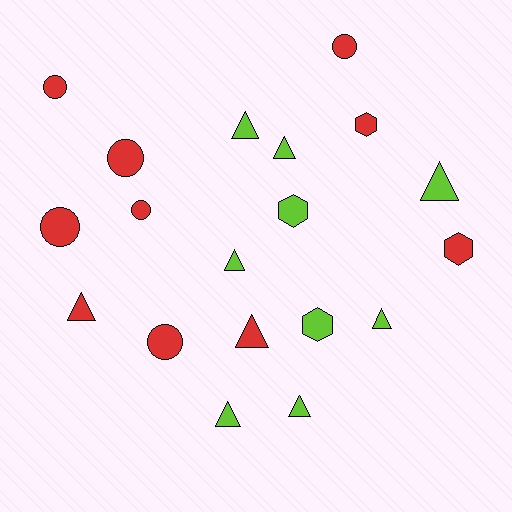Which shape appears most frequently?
Triangle, with 9 objects.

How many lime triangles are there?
There are 7 lime triangles.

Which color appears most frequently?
Red, with 10 objects.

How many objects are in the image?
There are 19 objects.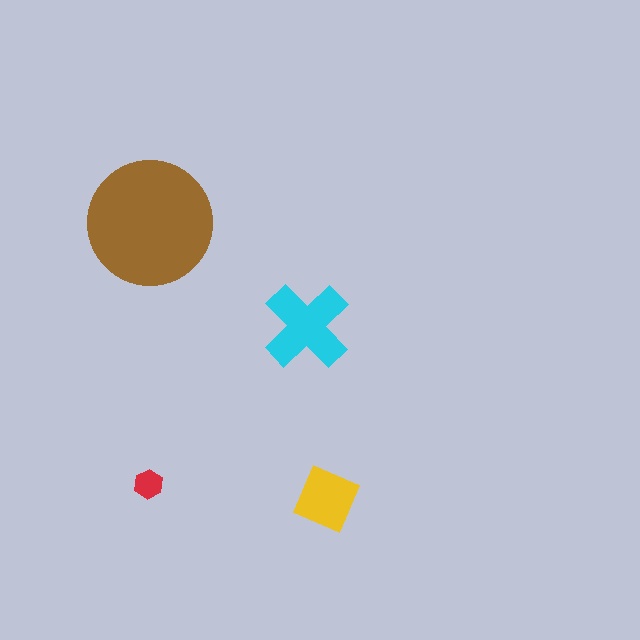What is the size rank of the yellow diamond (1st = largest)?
3rd.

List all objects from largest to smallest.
The brown circle, the cyan cross, the yellow diamond, the red hexagon.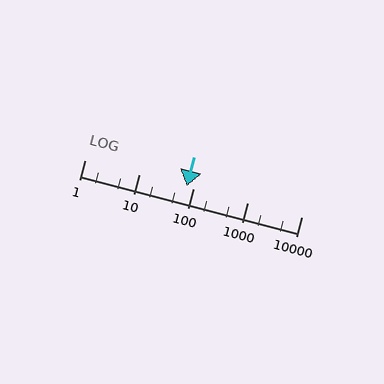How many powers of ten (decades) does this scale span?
The scale spans 4 decades, from 1 to 10000.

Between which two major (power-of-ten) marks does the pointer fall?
The pointer is between 10 and 100.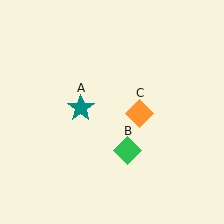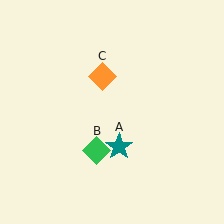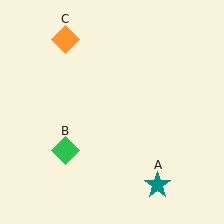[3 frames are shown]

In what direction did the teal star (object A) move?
The teal star (object A) moved down and to the right.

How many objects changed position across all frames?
3 objects changed position: teal star (object A), green diamond (object B), orange diamond (object C).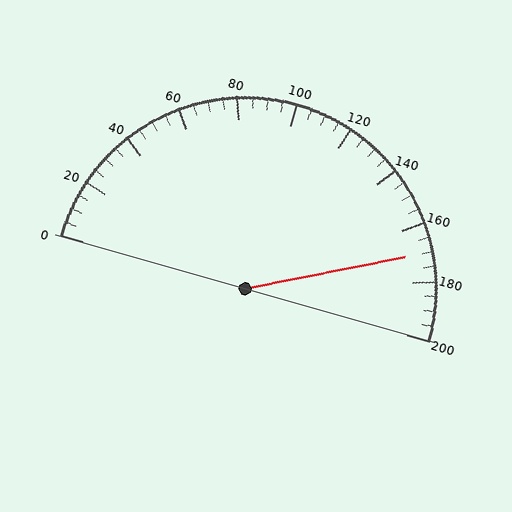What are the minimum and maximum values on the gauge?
The gauge ranges from 0 to 200.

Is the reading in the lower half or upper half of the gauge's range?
The reading is in the upper half of the range (0 to 200).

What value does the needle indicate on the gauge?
The needle indicates approximately 170.